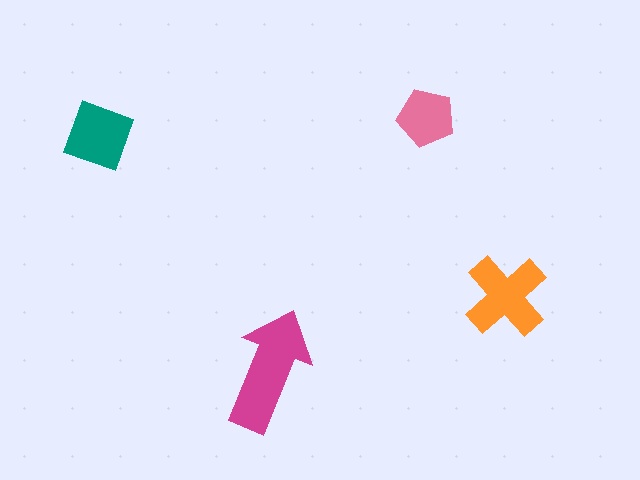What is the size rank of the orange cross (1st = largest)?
2nd.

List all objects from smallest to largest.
The pink pentagon, the teal square, the orange cross, the magenta arrow.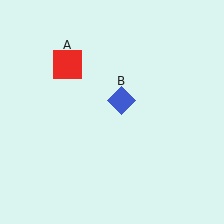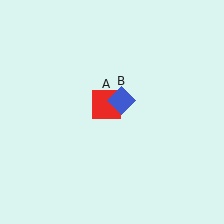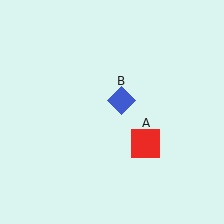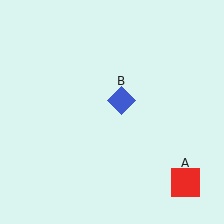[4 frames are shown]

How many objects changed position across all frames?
1 object changed position: red square (object A).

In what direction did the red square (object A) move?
The red square (object A) moved down and to the right.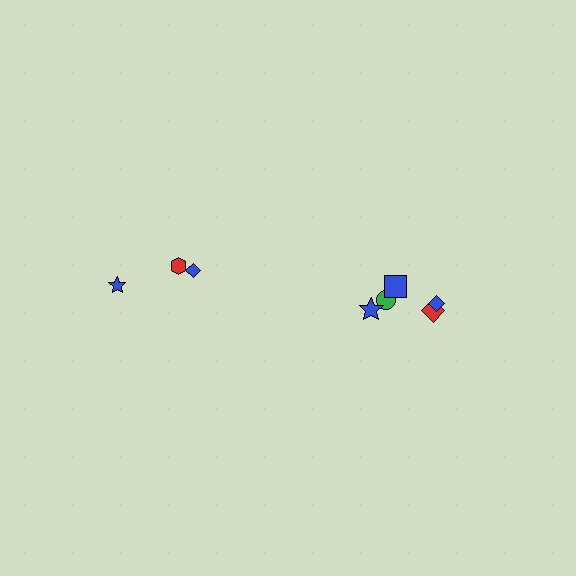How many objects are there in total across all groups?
There are 8 objects.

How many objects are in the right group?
There are 5 objects.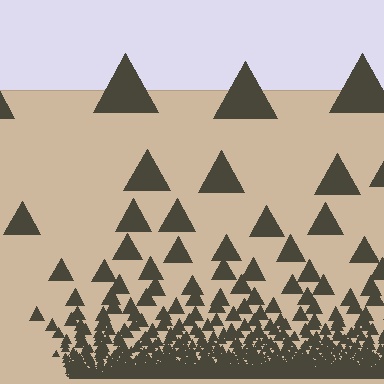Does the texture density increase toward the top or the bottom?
Density increases toward the bottom.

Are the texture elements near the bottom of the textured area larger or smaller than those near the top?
Smaller. The gradient is inverted — elements near the bottom are smaller and denser.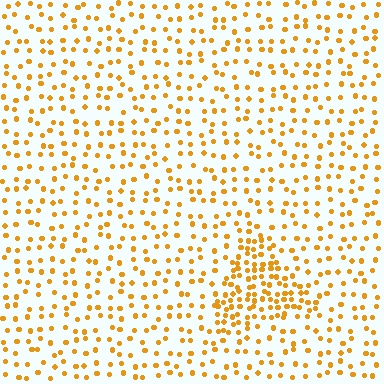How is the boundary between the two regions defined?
The boundary is defined by a change in element density (approximately 2.3x ratio). All elements are the same color, size, and shape.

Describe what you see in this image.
The image contains small orange elements arranged at two different densities. A triangle-shaped region is visible where the elements are more densely packed than the surrounding area.